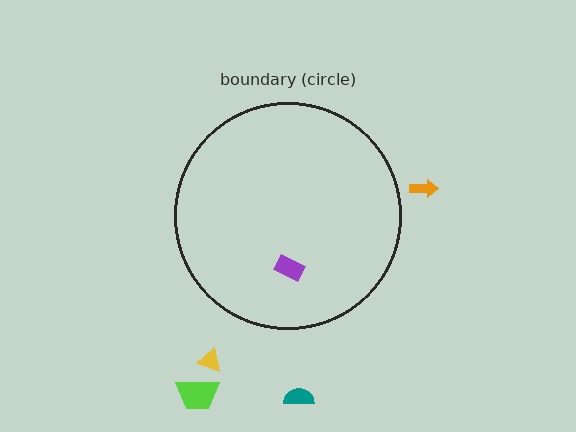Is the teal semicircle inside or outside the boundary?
Outside.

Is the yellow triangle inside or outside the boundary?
Outside.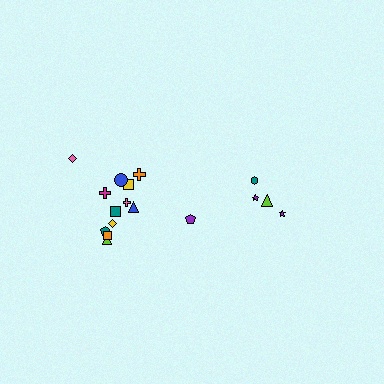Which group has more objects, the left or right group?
The left group.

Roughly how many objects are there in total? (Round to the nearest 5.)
Roughly 15 objects in total.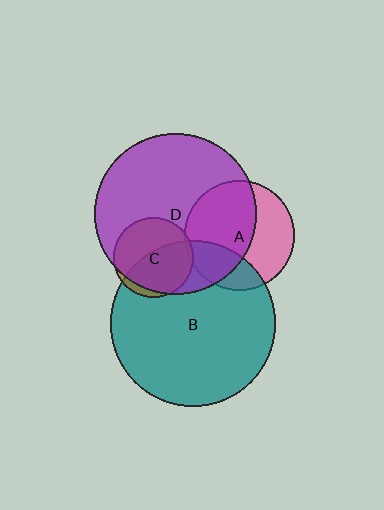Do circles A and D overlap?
Yes.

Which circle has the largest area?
Circle B (teal).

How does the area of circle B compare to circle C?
Approximately 4.3 times.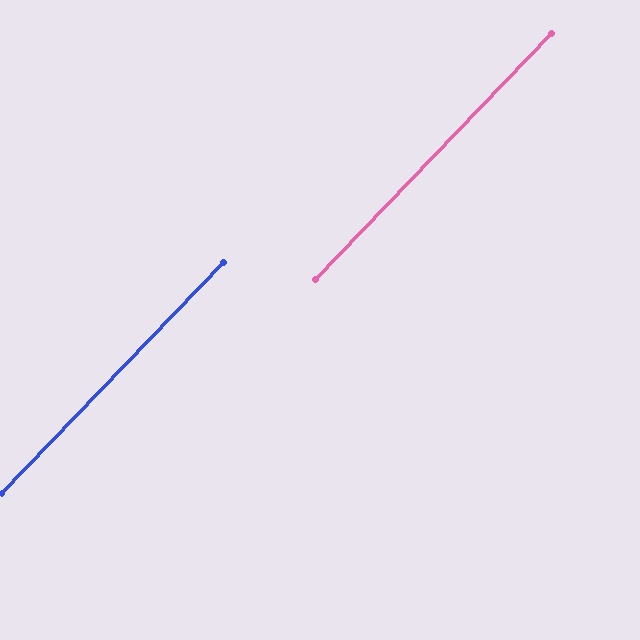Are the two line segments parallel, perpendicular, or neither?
Parallel — their directions differ by only 0.1°.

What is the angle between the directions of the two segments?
Approximately 0 degrees.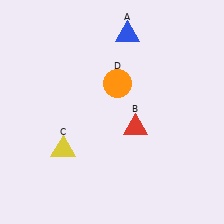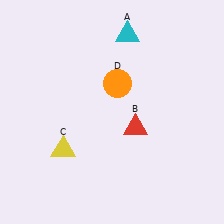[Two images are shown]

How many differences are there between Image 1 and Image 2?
There is 1 difference between the two images.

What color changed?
The triangle (A) changed from blue in Image 1 to cyan in Image 2.